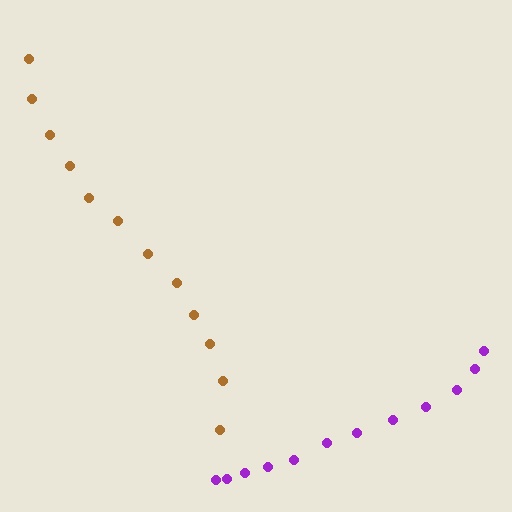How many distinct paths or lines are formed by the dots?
There are 2 distinct paths.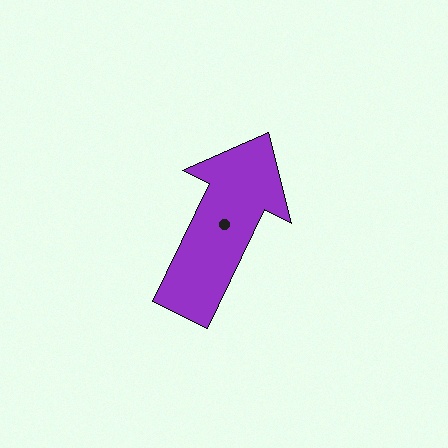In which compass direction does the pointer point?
Northeast.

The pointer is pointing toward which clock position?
Roughly 1 o'clock.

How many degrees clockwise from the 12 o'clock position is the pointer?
Approximately 26 degrees.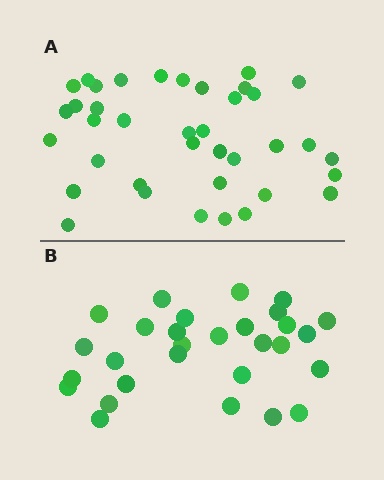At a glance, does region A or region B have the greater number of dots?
Region A (the top region) has more dots.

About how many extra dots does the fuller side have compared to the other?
Region A has roughly 8 or so more dots than region B.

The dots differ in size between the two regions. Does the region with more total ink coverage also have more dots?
No. Region B has more total ink coverage because its dots are larger, but region A actually contains more individual dots. Total area can be misleading — the number of items is what matters here.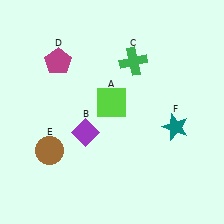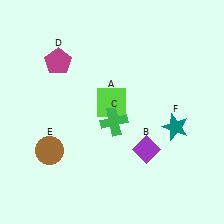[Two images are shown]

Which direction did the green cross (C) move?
The green cross (C) moved down.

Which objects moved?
The objects that moved are: the purple diamond (B), the green cross (C).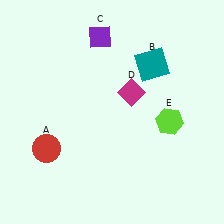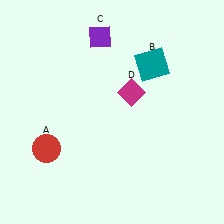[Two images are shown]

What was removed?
The lime hexagon (E) was removed in Image 2.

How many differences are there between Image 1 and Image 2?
There is 1 difference between the two images.